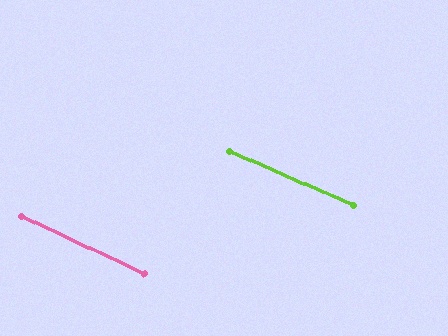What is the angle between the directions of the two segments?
Approximately 1 degree.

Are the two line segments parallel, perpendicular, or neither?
Parallel — their directions differ by only 1.1°.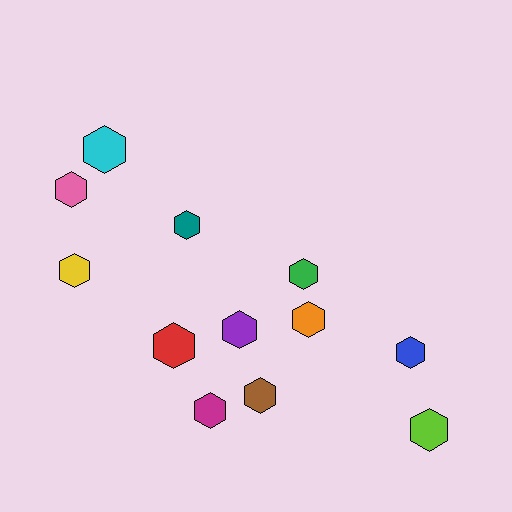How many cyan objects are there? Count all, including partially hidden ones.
There is 1 cyan object.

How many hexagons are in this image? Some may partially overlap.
There are 12 hexagons.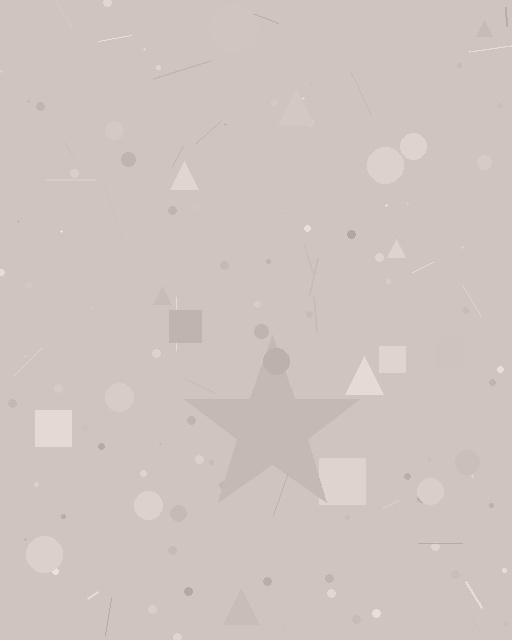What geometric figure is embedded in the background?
A star is embedded in the background.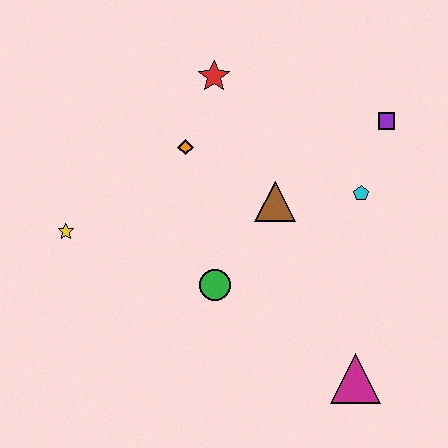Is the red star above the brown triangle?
Yes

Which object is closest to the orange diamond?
The red star is closest to the orange diamond.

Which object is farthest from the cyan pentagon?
The yellow star is farthest from the cyan pentagon.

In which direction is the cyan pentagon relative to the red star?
The cyan pentagon is to the right of the red star.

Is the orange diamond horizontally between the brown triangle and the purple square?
No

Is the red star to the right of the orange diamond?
Yes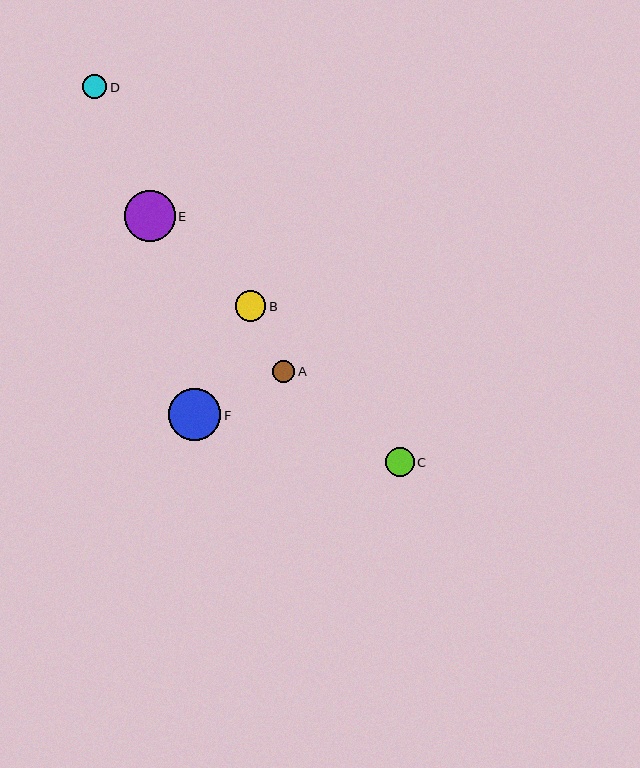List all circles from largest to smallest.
From largest to smallest: F, E, B, C, D, A.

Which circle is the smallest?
Circle A is the smallest with a size of approximately 22 pixels.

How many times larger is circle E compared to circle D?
Circle E is approximately 2.1 times the size of circle D.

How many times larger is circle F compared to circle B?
Circle F is approximately 1.7 times the size of circle B.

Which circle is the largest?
Circle F is the largest with a size of approximately 52 pixels.